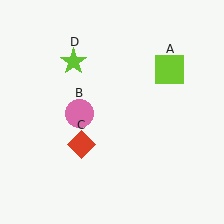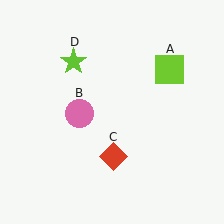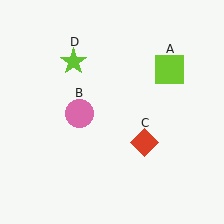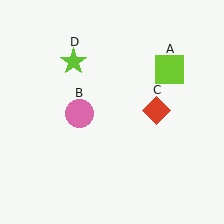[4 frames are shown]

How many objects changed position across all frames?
1 object changed position: red diamond (object C).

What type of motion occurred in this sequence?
The red diamond (object C) rotated counterclockwise around the center of the scene.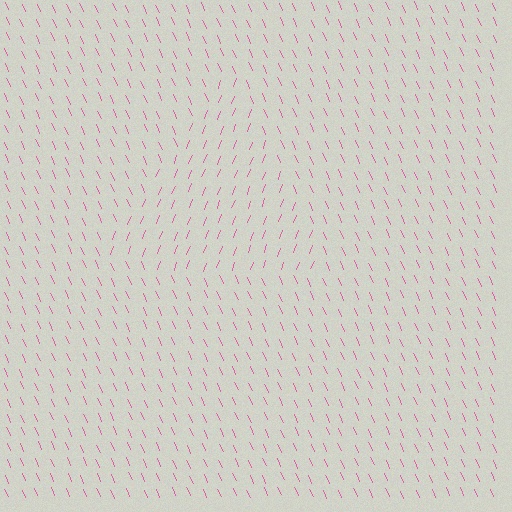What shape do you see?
I see a triangle.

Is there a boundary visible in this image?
Yes, there is a texture boundary formed by a change in line orientation.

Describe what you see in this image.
The image is filled with small pink line segments. A triangle region in the image has lines oriented differently from the surrounding lines, creating a visible texture boundary.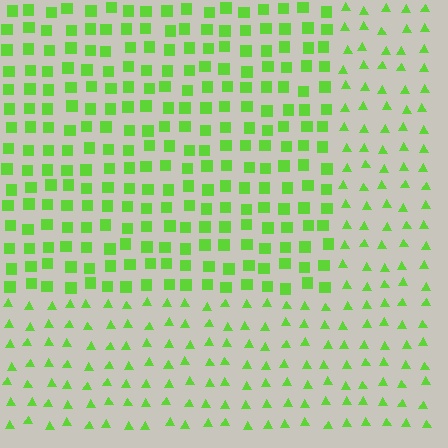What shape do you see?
I see a rectangle.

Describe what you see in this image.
The image is filled with small lime elements arranged in a uniform grid. A rectangle-shaped region contains squares, while the surrounding area contains triangles. The boundary is defined purely by the change in element shape.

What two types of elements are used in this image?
The image uses squares inside the rectangle region and triangles outside it.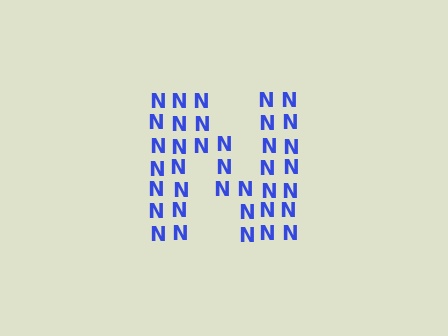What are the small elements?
The small elements are letter N's.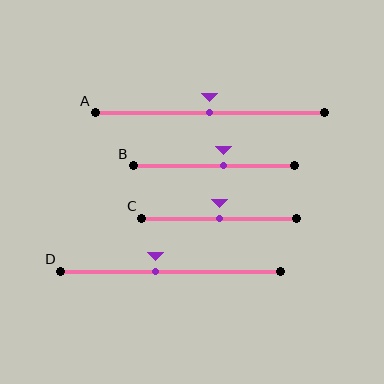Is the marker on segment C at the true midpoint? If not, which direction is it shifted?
Yes, the marker on segment C is at the true midpoint.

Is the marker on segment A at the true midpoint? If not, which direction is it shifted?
Yes, the marker on segment A is at the true midpoint.